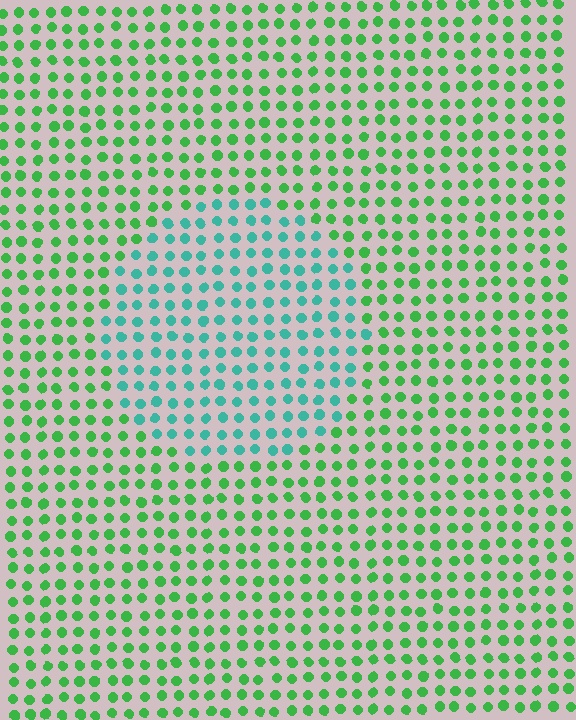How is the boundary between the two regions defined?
The boundary is defined purely by a slight shift in hue (about 44 degrees). Spacing, size, and orientation are identical on both sides.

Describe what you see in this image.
The image is filled with small green elements in a uniform arrangement. A circle-shaped region is visible where the elements are tinted to a slightly different hue, forming a subtle color boundary.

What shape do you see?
I see a circle.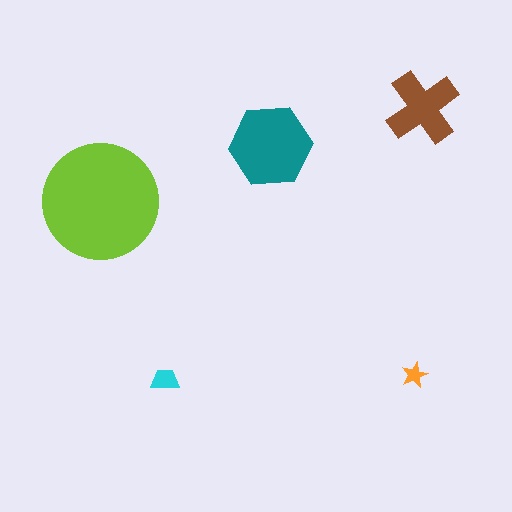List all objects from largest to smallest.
The lime circle, the teal hexagon, the brown cross, the cyan trapezoid, the orange star.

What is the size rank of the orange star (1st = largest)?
5th.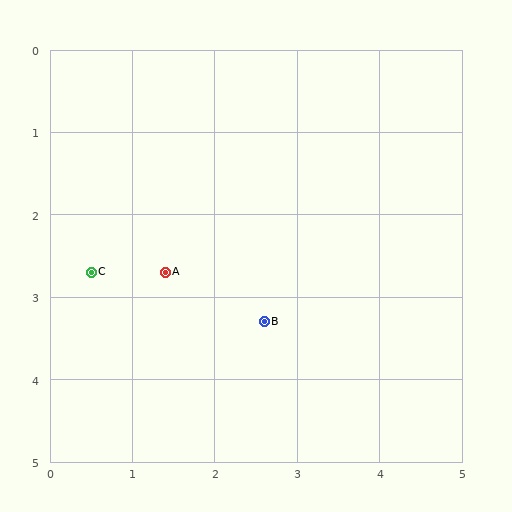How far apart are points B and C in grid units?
Points B and C are about 2.2 grid units apart.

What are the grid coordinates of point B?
Point B is at approximately (2.6, 3.3).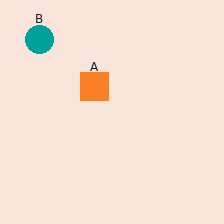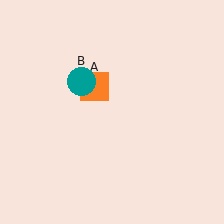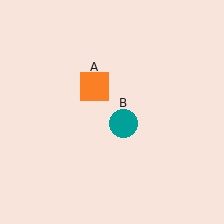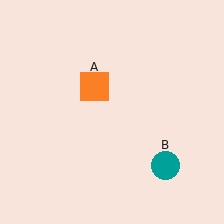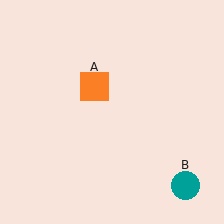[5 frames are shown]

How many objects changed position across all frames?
1 object changed position: teal circle (object B).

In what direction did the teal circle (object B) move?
The teal circle (object B) moved down and to the right.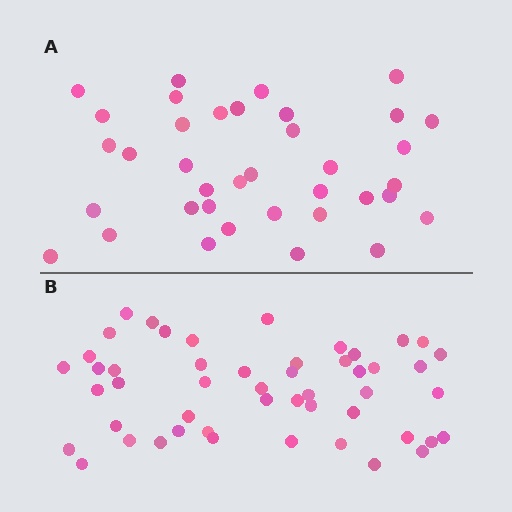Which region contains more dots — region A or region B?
Region B (the bottom region) has more dots.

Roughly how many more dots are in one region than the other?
Region B has approximately 15 more dots than region A.